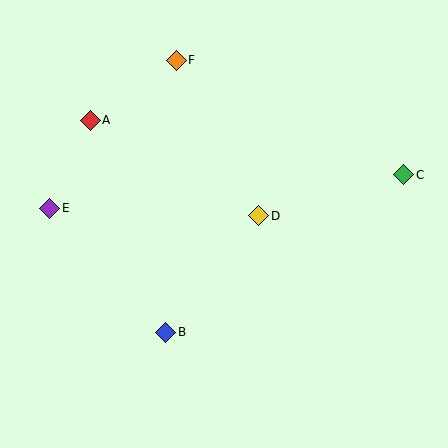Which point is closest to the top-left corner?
Point A is closest to the top-left corner.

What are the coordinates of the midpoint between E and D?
The midpoint between E and D is at (154, 212).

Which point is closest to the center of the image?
Point D at (259, 216) is closest to the center.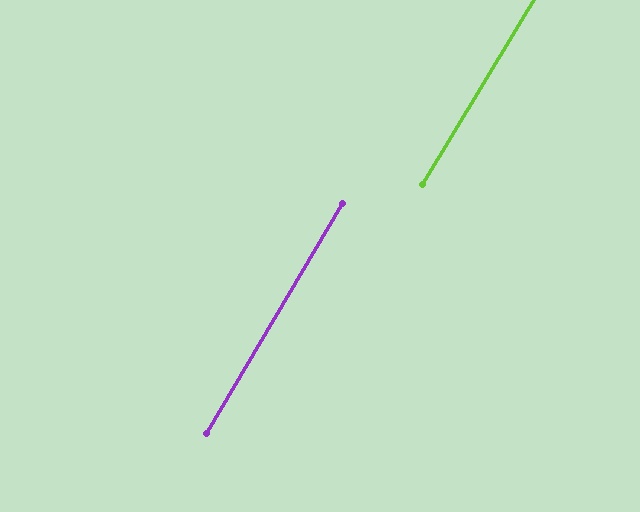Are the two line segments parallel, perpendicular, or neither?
Parallel — their directions differ by only 0.3°.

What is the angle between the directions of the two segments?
Approximately 0 degrees.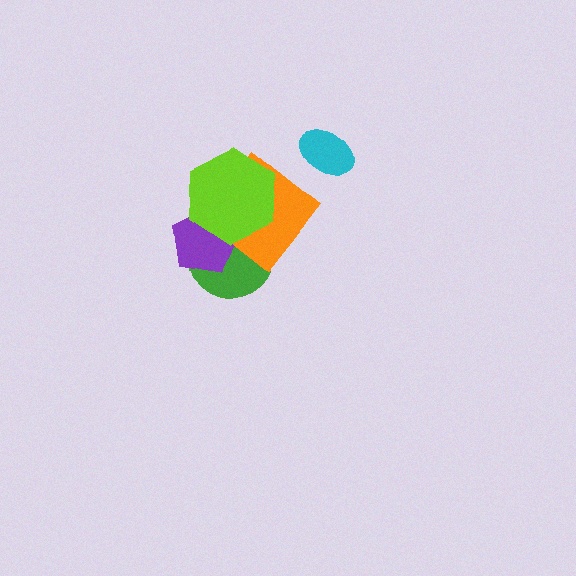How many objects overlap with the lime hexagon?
3 objects overlap with the lime hexagon.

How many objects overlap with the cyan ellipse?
0 objects overlap with the cyan ellipse.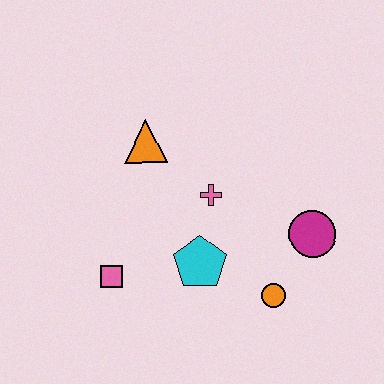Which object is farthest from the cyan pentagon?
The orange triangle is farthest from the cyan pentagon.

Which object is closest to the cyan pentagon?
The pink cross is closest to the cyan pentagon.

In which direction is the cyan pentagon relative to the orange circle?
The cyan pentagon is to the left of the orange circle.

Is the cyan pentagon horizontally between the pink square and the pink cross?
Yes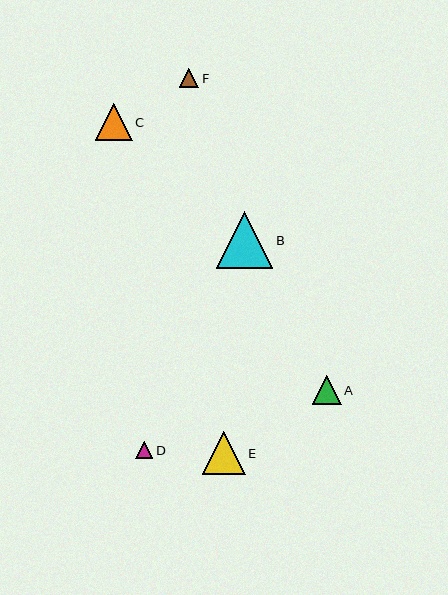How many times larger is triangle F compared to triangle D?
Triangle F is approximately 1.2 times the size of triangle D.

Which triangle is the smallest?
Triangle D is the smallest with a size of approximately 17 pixels.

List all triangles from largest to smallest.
From largest to smallest: B, E, C, A, F, D.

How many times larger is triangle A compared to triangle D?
Triangle A is approximately 1.7 times the size of triangle D.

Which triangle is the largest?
Triangle B is the largest with a size of approximately 56 pixels.